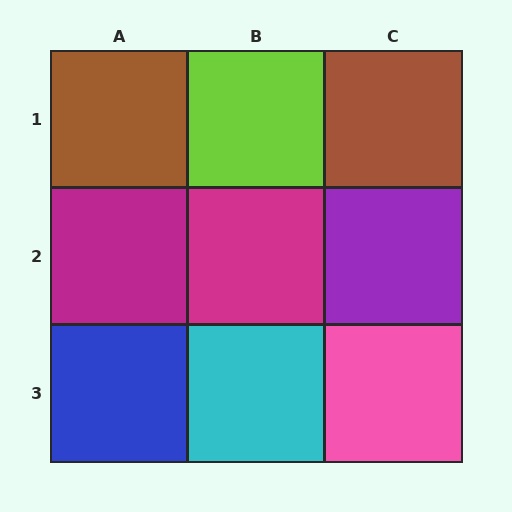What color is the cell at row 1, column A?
Brown.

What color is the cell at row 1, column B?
Lime.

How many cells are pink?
1 cell is pink.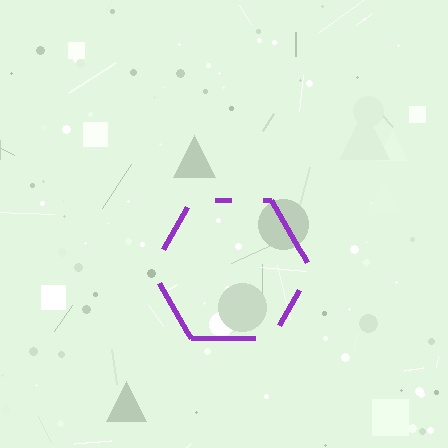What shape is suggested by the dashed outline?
The dashed outline suggests a hexagon.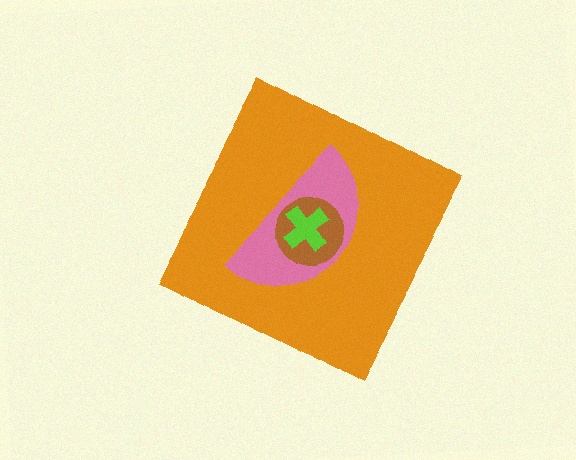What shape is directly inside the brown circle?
The lime cross.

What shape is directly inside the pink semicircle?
The brown circle.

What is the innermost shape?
The lime cross.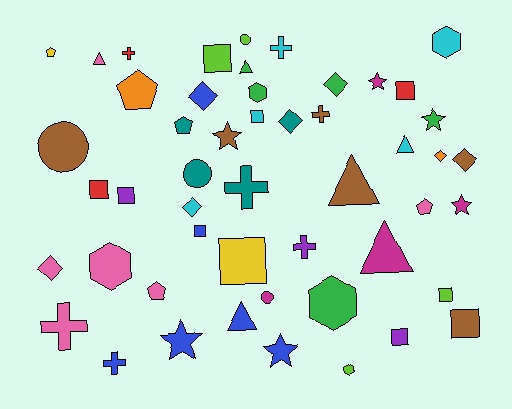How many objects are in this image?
There are 50 objects.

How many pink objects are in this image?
There are 6 pink objects.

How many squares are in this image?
There are 10 squares.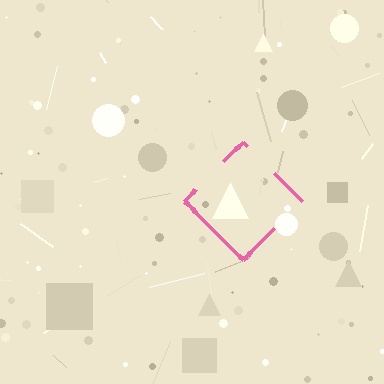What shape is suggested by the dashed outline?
The dashed outline suggests a diamond.